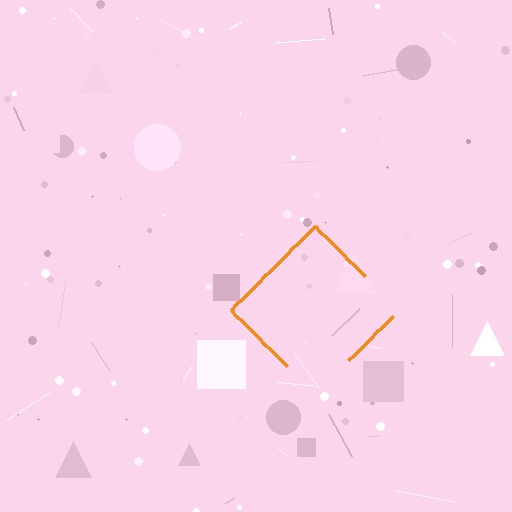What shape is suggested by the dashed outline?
The dashed outline suggests a diamond.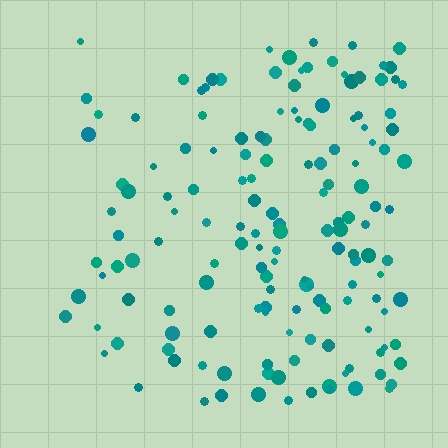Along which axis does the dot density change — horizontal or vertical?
Horizontal.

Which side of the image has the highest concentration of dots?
The right.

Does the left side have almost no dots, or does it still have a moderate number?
Still a moderate number, just noticeably fewer than the right.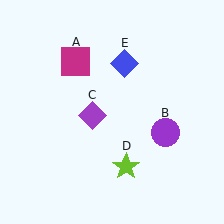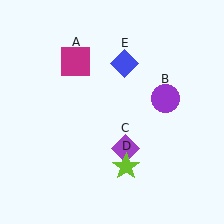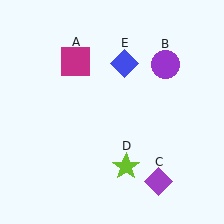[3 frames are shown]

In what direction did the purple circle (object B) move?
The purple circle (object B) moved up.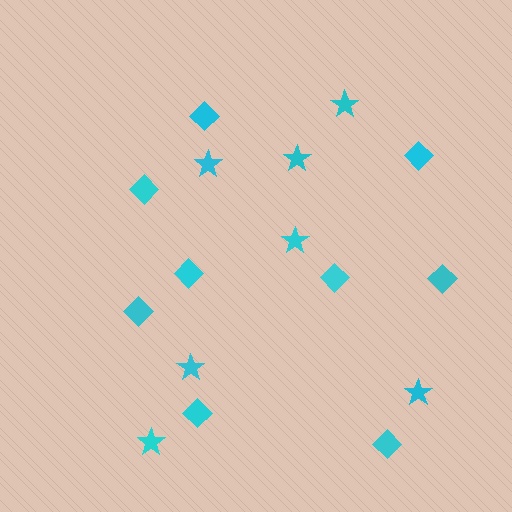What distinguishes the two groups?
There are 2 groups: one group of diamonds (9) and one group of stars (7).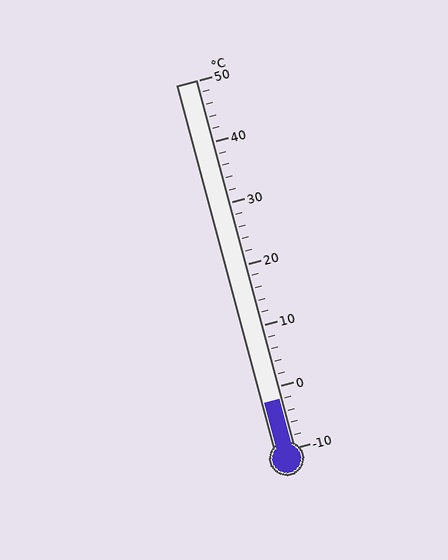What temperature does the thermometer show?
The thermometer shows approximately -2°C.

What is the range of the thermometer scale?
The thermometer scale ranges from -10°C to 50°C.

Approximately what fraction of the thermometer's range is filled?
The thermometer is filled to approximately 15% of its range.